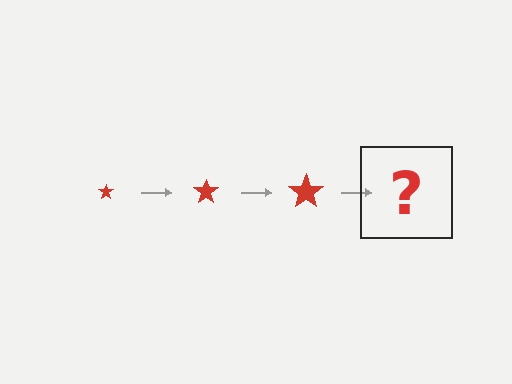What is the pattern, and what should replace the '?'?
The pattern is that the star gets progressively larger each step. The '?' should be a red star, larger than the previous one.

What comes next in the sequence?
The next element should be a red star, larger than the previous one.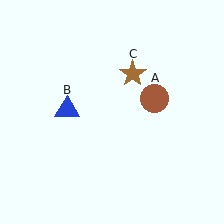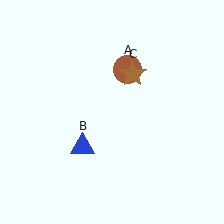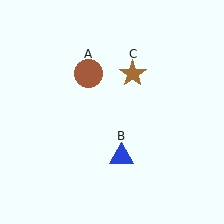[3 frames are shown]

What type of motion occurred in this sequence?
The brown circle (object A), blue triangle (object B) rotated counterclockwise around the center of the scene.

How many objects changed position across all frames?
2 objects changed position: brown circle (object A), blue triangle (object B).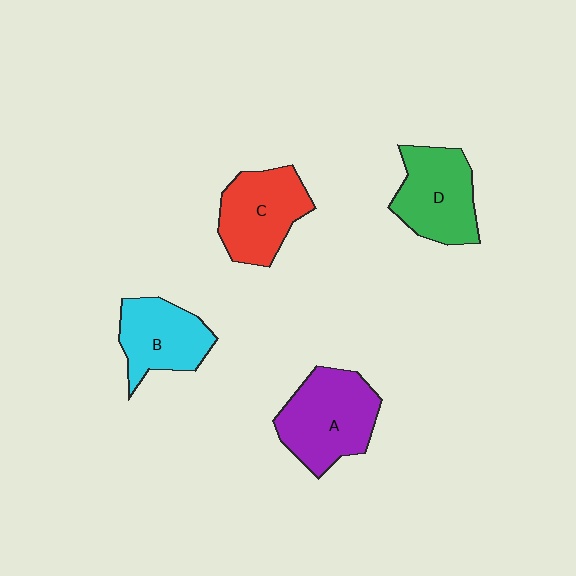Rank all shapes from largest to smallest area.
From largest to smallest: A (purple), D (green), C (red), B (cyan).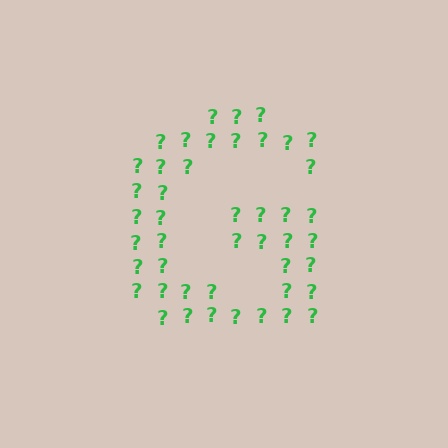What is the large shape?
The large shape is the letter G.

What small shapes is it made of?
It is made of small question marks.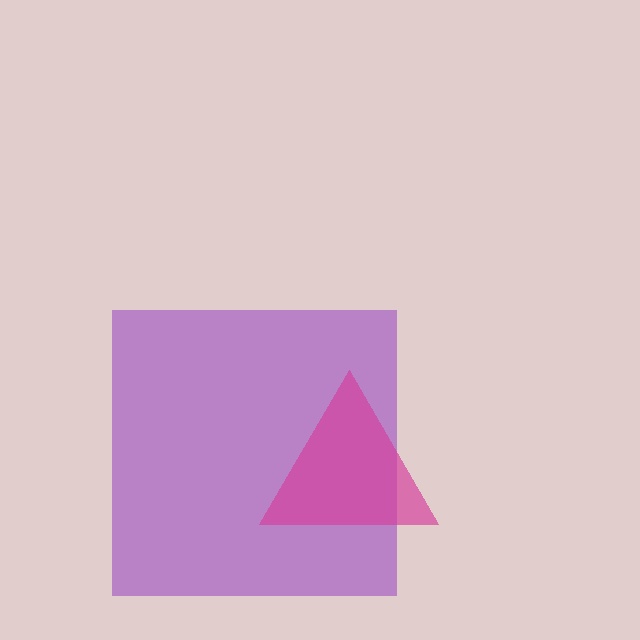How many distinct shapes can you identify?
There are 2 distinct shapes: a purple square, a magenta triangle.